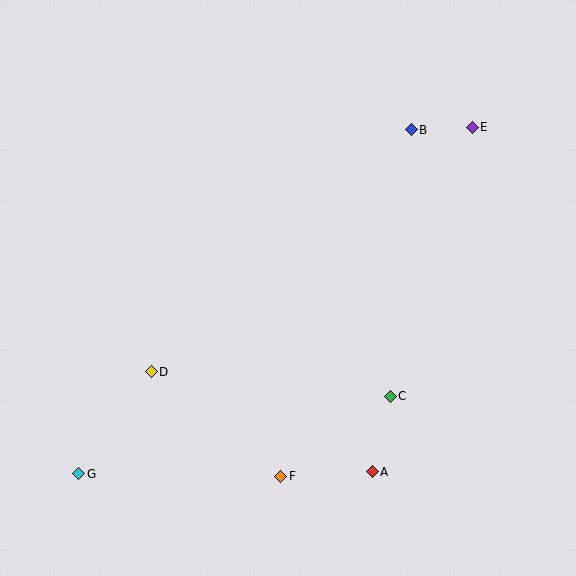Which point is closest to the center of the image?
Point C at (390, 396) is closest to the center.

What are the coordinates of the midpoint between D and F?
The midpoint between D and F is at (216, 424).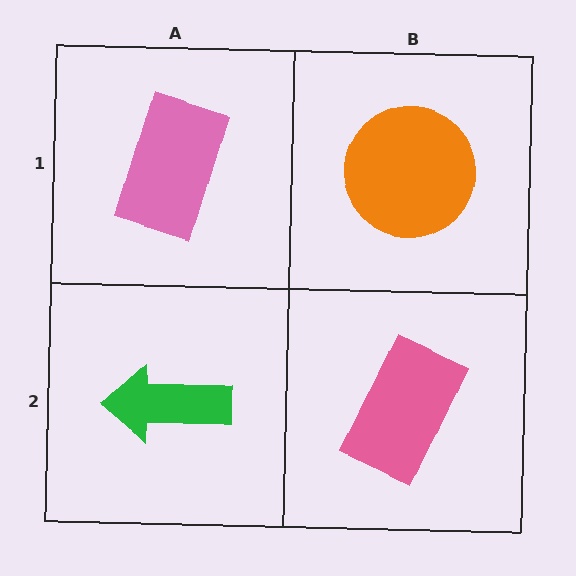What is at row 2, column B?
A pink rectangle.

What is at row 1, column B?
An orange circle.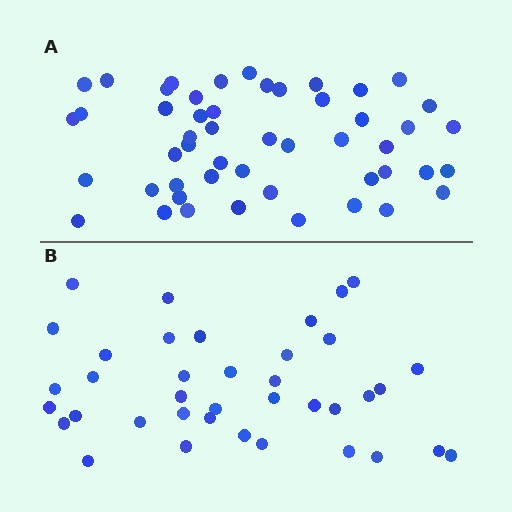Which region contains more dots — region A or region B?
Region A (the top region) has more dots.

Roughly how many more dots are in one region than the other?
Region A has roughly 12 or so more dots than region B.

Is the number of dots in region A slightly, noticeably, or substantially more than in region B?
Region A has noticeably more, but not dramatically so. The ratio is roughly 1.3 to 1.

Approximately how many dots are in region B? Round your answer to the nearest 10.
About 40 dots. (The exact count is 38, which rounds to 40.)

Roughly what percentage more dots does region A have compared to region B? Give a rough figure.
About 30% more.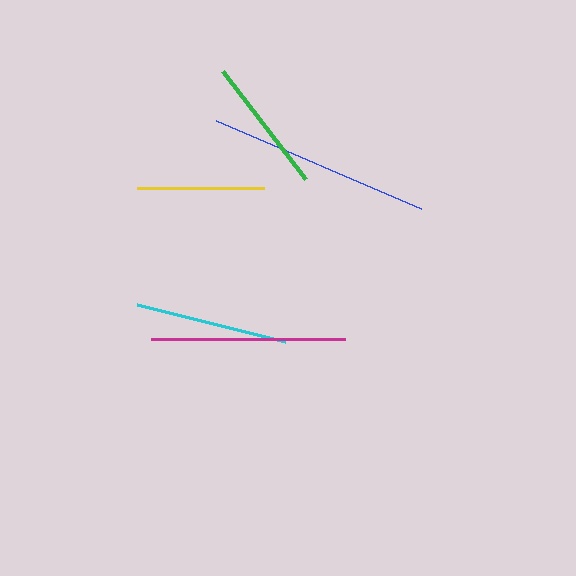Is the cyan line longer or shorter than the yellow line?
The cyan line is longer than the yellow line.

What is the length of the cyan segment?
The cyan segment is approximately 152 pixels long.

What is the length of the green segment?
The green segment is approximately 136 pixels long.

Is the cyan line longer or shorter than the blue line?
The blue line is longer than the cyan line.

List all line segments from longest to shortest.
From longest to shortest: blue, magenta, cyan, green, yellow.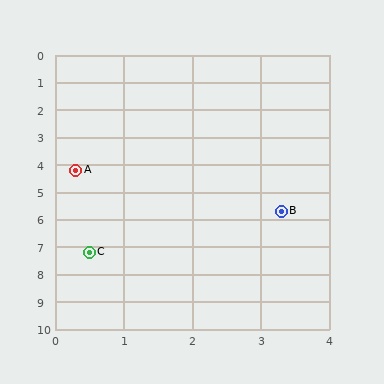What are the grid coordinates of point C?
Point C is at approximately (0.5, 7.2).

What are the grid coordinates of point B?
Point B is at approximately (3.3, 5.7).